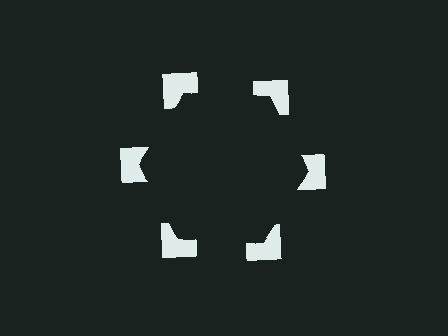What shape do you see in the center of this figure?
An illusory hexagon — its edges are inferred from the aligned wedge cuts in the notched squares, not physically drawn.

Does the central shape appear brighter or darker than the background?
It typically appears slightly darker than the background, even though no actual brightness change is drawn.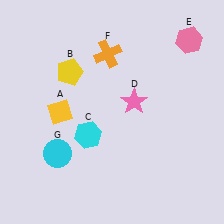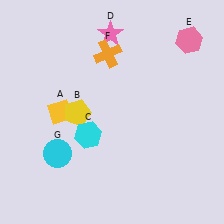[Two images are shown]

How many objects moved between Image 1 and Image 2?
2 objects moved between the two images.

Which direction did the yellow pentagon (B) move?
The yellow pentagon (B) moved down.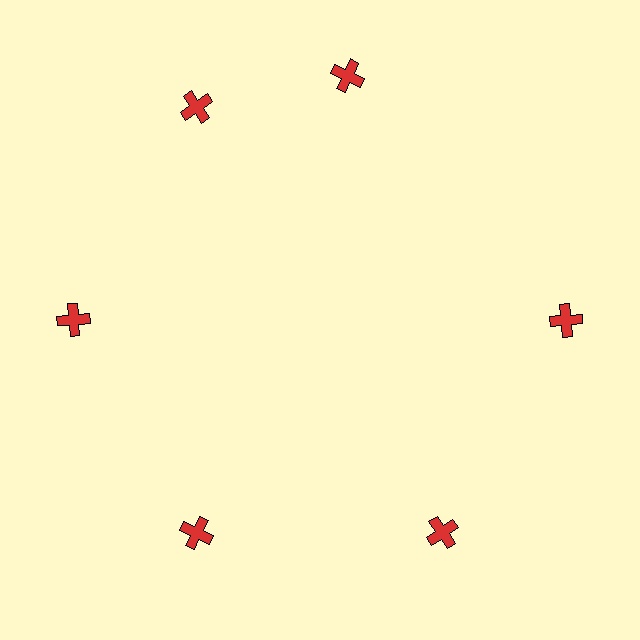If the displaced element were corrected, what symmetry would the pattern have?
It would have 6-fold rotational symmetry — the pattern would map onto itself every 60 degrees.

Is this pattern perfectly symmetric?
No. The 6 red crosses are arranged in a ring, but one element near the 1 o'clock position is rotated out of alignment along the ring, breaking the 6-fold rotational symmetry.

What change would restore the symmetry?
The symmetry would be restored by rotating it back into even spacing with its neighbors so that all 6 crosses sit at equal angles and equal distance from the center.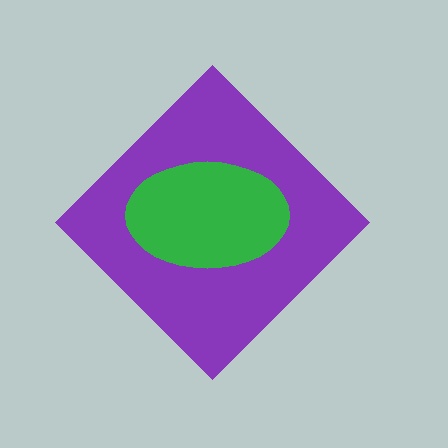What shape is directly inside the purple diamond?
The green ellipse.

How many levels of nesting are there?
2.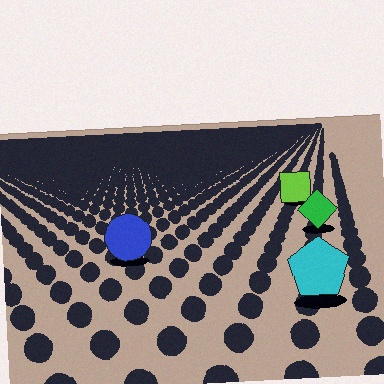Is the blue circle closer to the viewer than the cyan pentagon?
No. The cyan pentagon is closer — you can tell from the texture gradient: the ground texture is coarser near it.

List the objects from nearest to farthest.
From nearest to farthest: the cyan pentagon, the blue circle, the green diamond, the lime square.